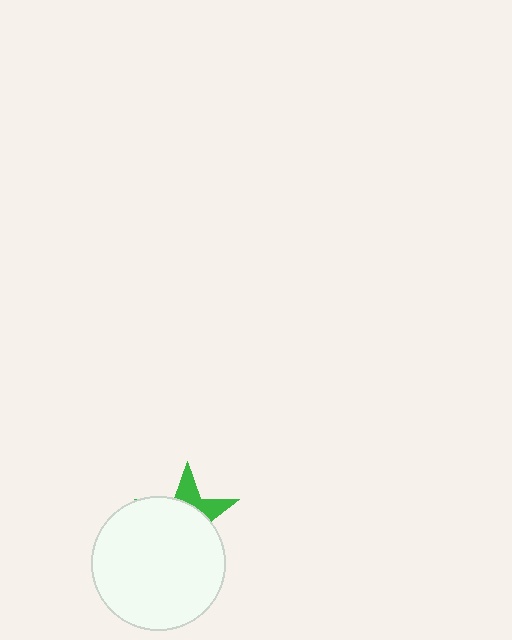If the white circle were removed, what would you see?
You would see the complete green star.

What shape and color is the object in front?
The object in front is a white circle.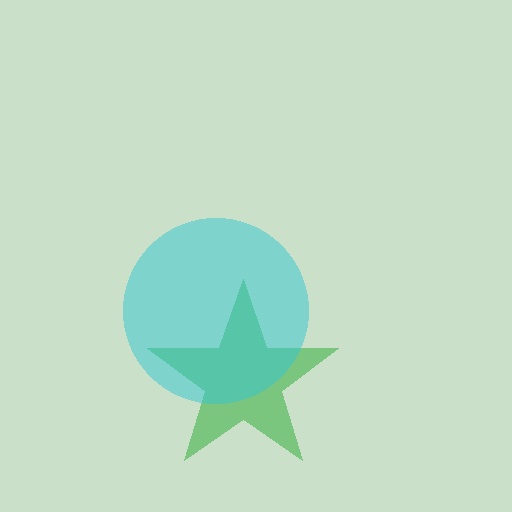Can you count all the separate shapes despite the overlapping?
Yes, there are 2 separate shapes.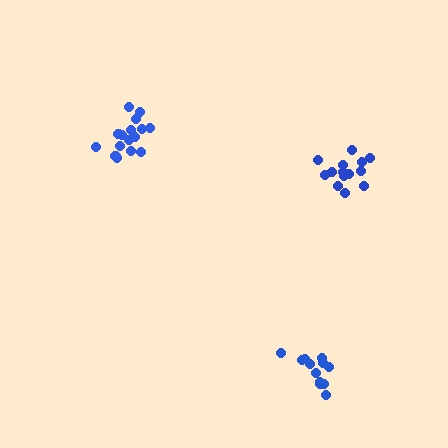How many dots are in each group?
Group 1: 16 dots, Group 2: 12 dots, Group 3: 14 dots (42 total).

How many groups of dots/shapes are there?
There are 3 groups.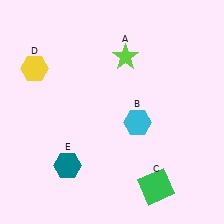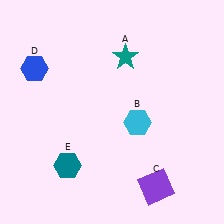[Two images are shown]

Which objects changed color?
A changed from lime to teal. C changed from green to purple. D changed from yellow to blue.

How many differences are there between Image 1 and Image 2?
There are 3 differences between the two images.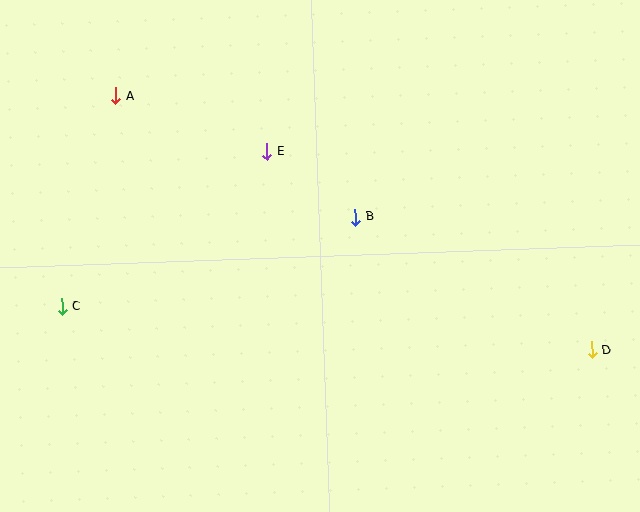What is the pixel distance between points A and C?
The distance between A and C is 217 pixels.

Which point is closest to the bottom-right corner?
Point D is closest to the bottom-right corner.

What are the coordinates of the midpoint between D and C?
The midpoint between D and C is at (327, 328).